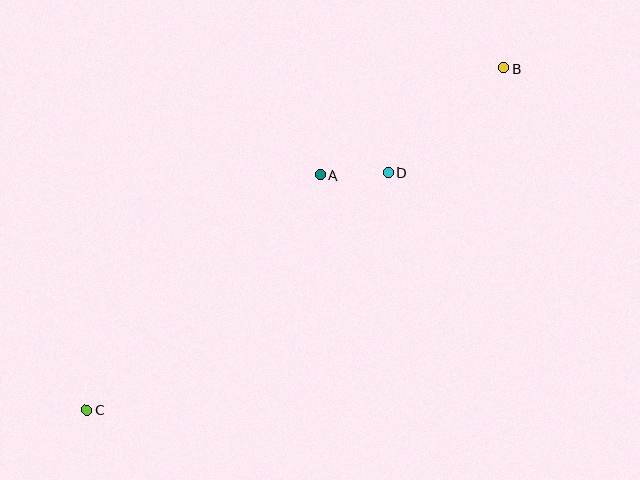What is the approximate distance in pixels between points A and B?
The distance between A and B is approximately 212 pixels.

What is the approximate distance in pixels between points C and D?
The distance between C and D is approximately 384 pixels.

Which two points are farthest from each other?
Points B and C are farthest from each other.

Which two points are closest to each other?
Points A and D are closest to each other.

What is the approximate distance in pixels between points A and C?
The distance between A and C is approximately 332 pixels.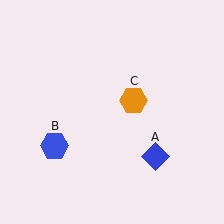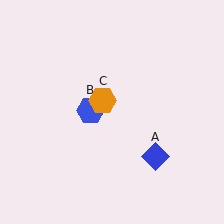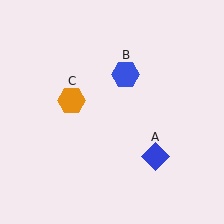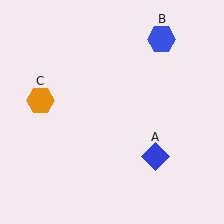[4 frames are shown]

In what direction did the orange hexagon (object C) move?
The orange hexagon (object C) moved left.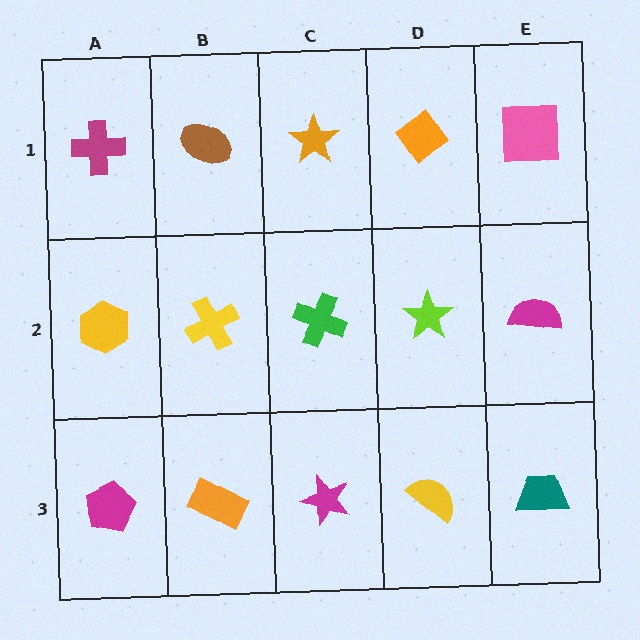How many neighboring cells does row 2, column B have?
4.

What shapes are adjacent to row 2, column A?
A magenta cross (row 1, column A), a magenta pentagon (row 3, column A), a yellow cross (row 2, column B).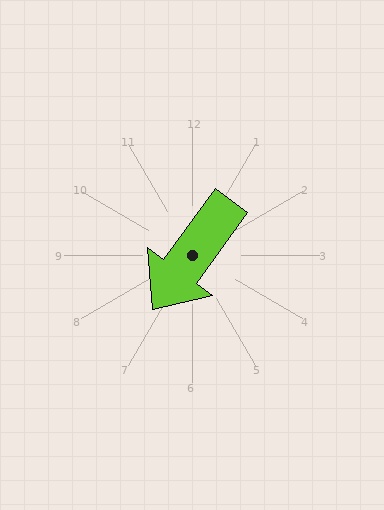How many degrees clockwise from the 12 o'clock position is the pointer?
Approximately 216 degrees.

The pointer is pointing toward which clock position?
Roughly 7 o'clock.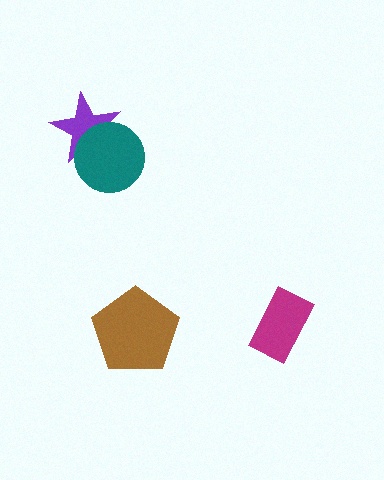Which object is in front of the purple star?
The teal circle is in front of the purple star.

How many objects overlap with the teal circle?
1 object overlaps with the teal circle.